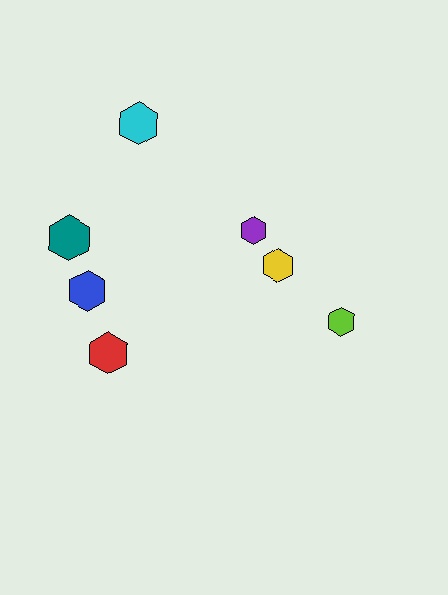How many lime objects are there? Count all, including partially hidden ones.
There is 1 lime object.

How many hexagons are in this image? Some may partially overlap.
There are 7 hexagons.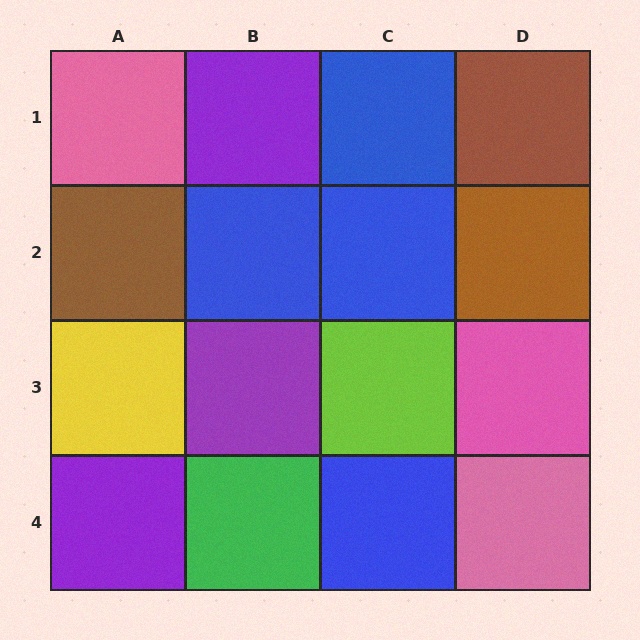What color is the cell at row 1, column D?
Brown.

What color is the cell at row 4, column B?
Green.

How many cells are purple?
3 cells are purple.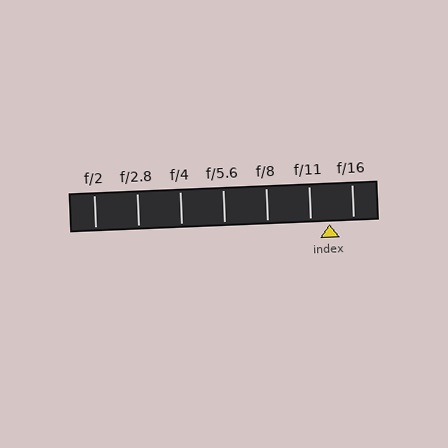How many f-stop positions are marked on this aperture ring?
There are 7 f-stop positions marked.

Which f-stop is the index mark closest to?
The index mark is closest to f/11.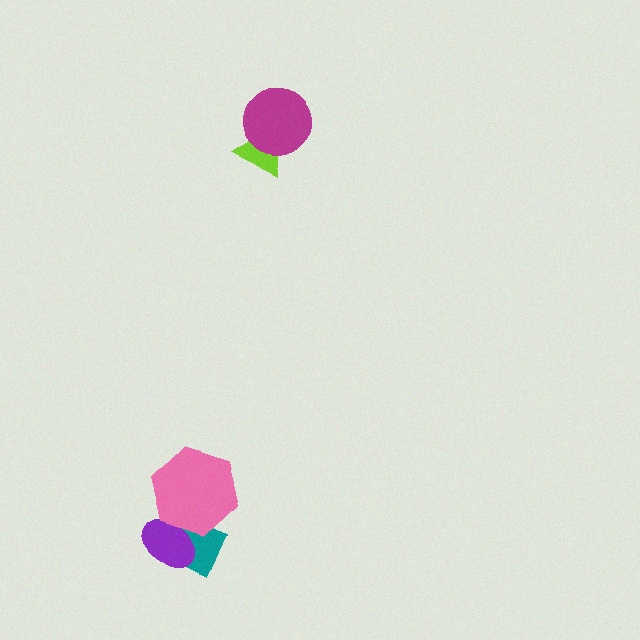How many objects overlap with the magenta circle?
1 object overlaps with the magenta circle.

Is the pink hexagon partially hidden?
No, no other shape covers it.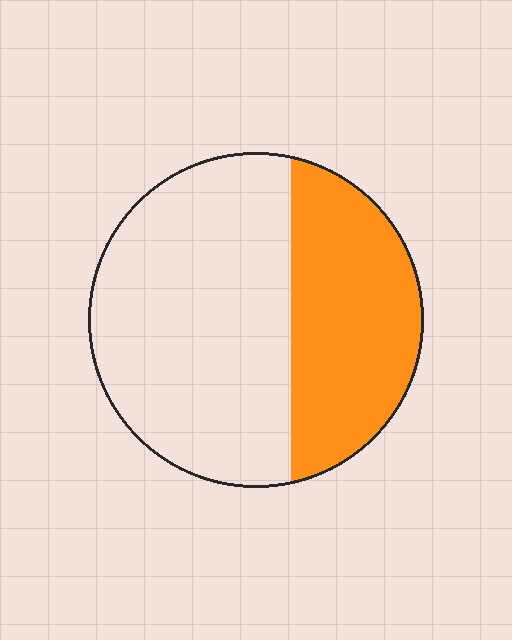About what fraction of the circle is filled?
About three eighths (3/8).